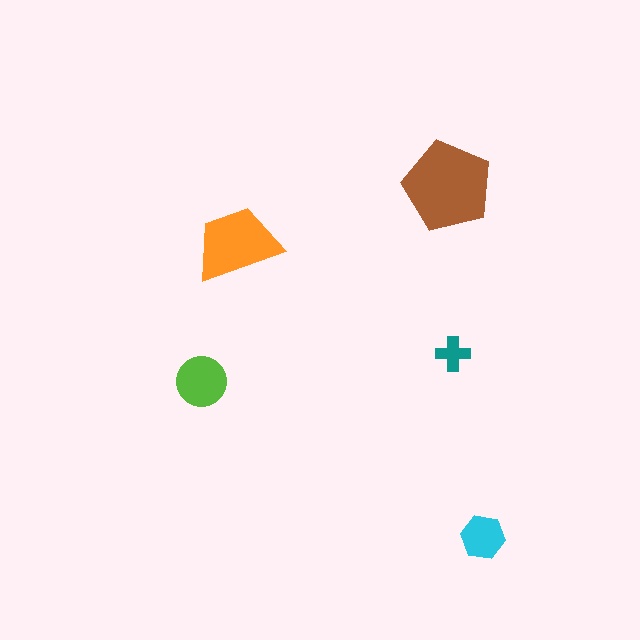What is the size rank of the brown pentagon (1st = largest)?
1st.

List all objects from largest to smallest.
The brown pentagon, the orange trapezoid, the lime circle, the cyan hexagon, the teal cross.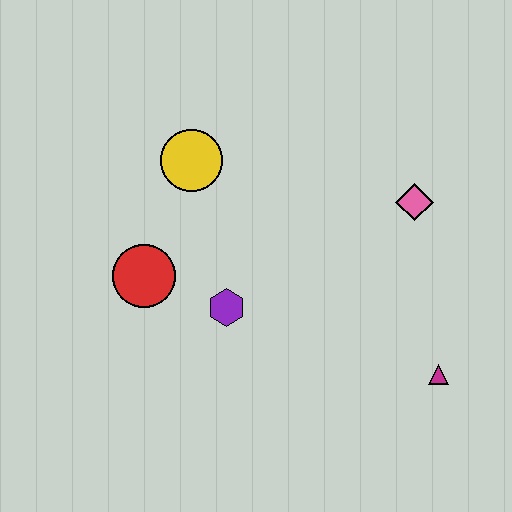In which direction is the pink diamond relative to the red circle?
The pink diamond is to the right of the red circle.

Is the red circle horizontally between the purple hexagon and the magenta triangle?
No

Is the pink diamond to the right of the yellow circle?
Yes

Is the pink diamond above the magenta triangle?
Yes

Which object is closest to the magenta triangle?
The pink diamond is closest to the magenta triangle.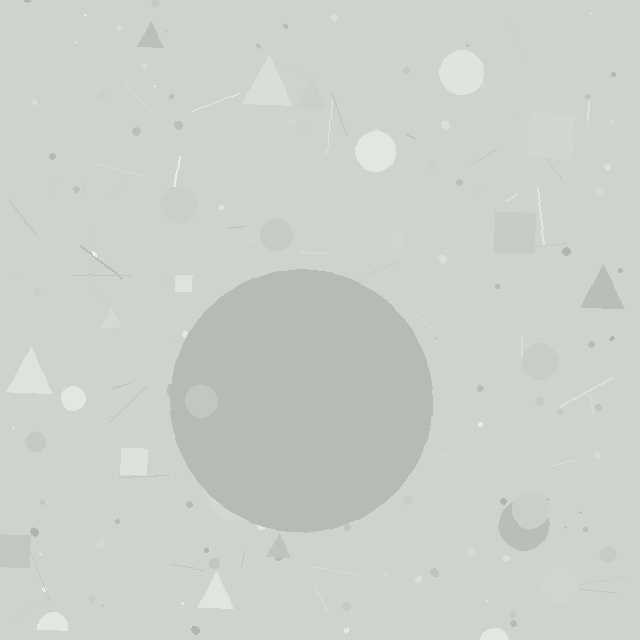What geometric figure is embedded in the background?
A circle is embedded in the background.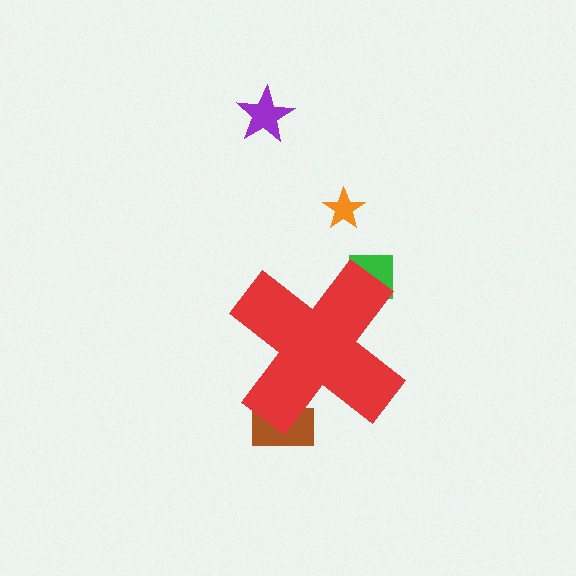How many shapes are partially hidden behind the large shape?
2 shapes are partially hidden.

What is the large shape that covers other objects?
A red cross.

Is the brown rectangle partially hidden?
Yes, the brown rectangle is partially hidden behind the red cross.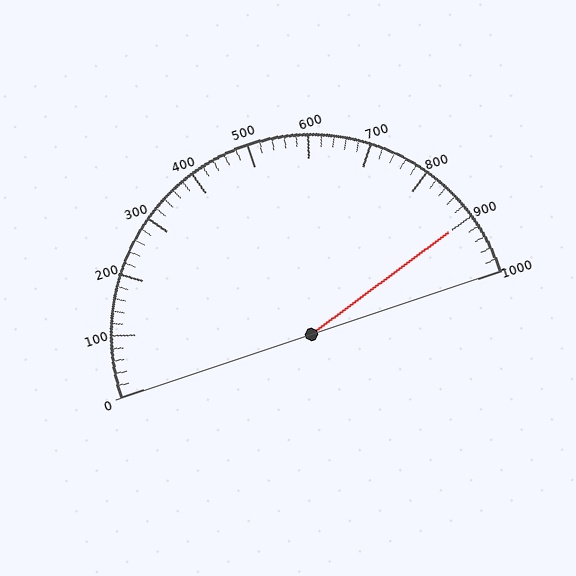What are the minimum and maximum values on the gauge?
The gauge ranges from 0 to 1000.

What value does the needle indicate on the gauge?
The needle indicates approximately 900.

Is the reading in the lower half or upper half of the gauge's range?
The reading is in the upper half of the range (0 to 1000).